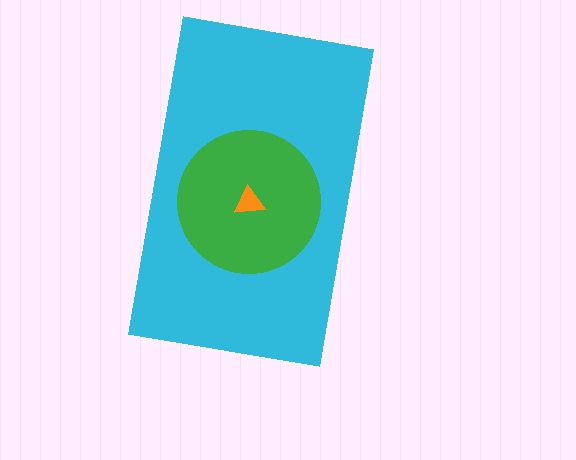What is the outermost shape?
The cyan rectangle.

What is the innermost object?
The orange triangle.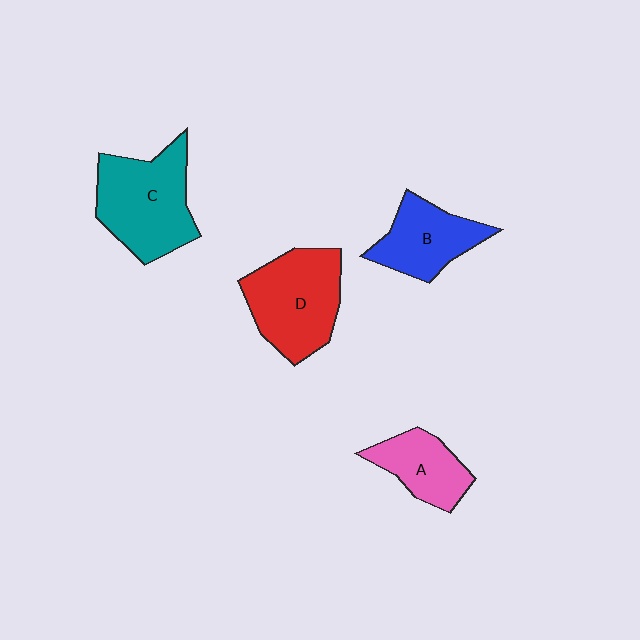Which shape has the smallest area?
Shape A (pink).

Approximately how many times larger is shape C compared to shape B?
Approximately 1.4 times.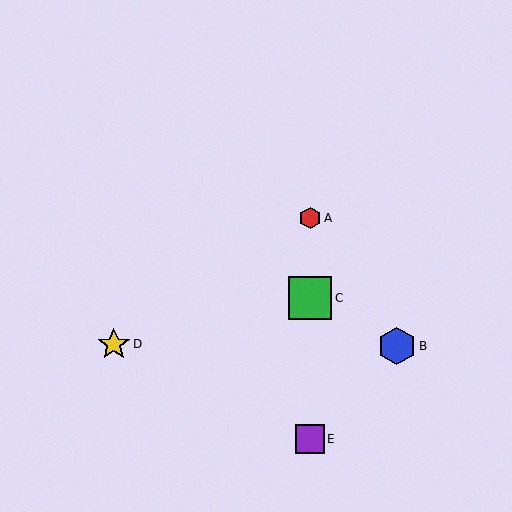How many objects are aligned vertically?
3 objects (A, C, E) are aligned vertically.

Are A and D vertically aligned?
No, A is at x≈310 and D is at x≈114.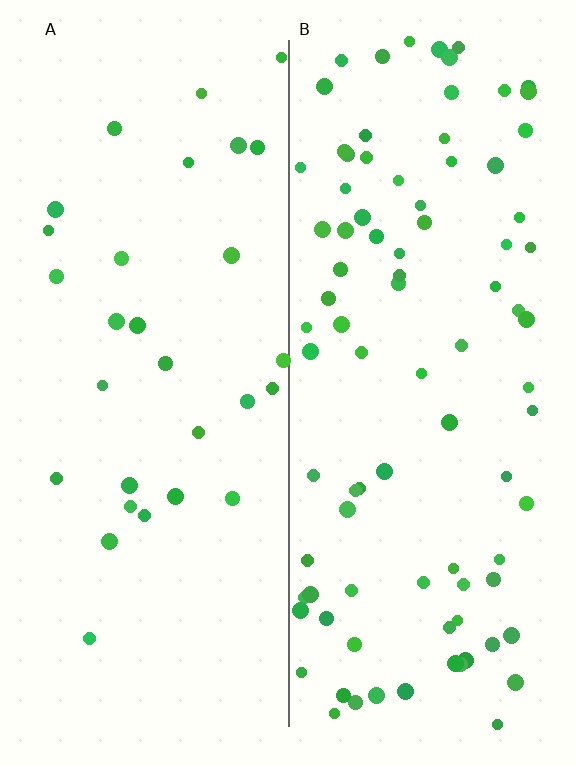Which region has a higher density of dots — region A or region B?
B (the right).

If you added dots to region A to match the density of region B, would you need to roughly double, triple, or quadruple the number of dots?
Approximately triple.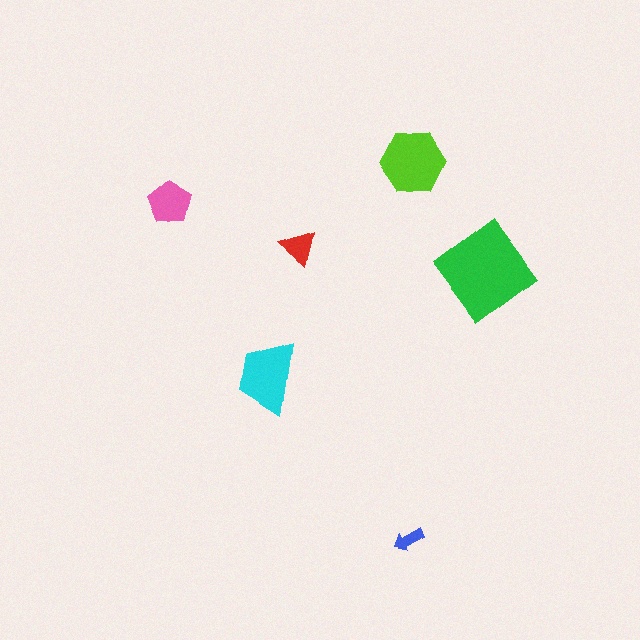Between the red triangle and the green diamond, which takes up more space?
The green diamond.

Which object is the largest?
The green diamond.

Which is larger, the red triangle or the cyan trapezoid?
The cyan trapezoid.